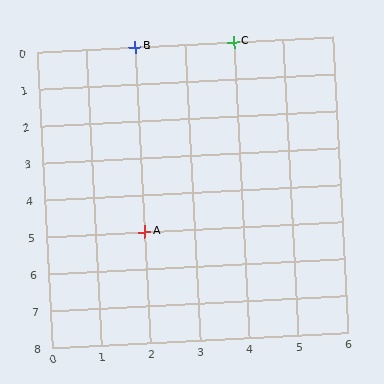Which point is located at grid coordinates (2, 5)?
Point A is at (2, 5).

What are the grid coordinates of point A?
Point A is at grid coordinates (2, 5).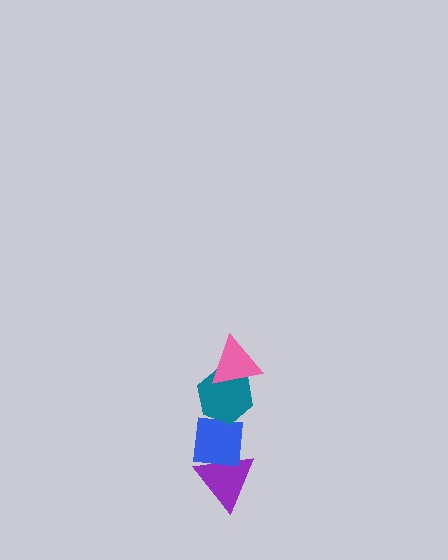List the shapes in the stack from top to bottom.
From top to bottom: the pink triangle, the teal hexagon, the blue square, the purple triangle.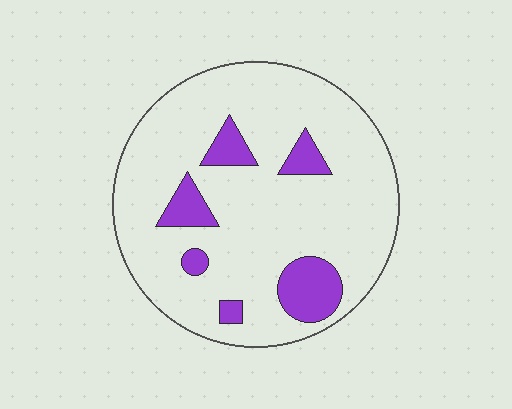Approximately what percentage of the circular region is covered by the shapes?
Approximately 15%.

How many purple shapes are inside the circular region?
6.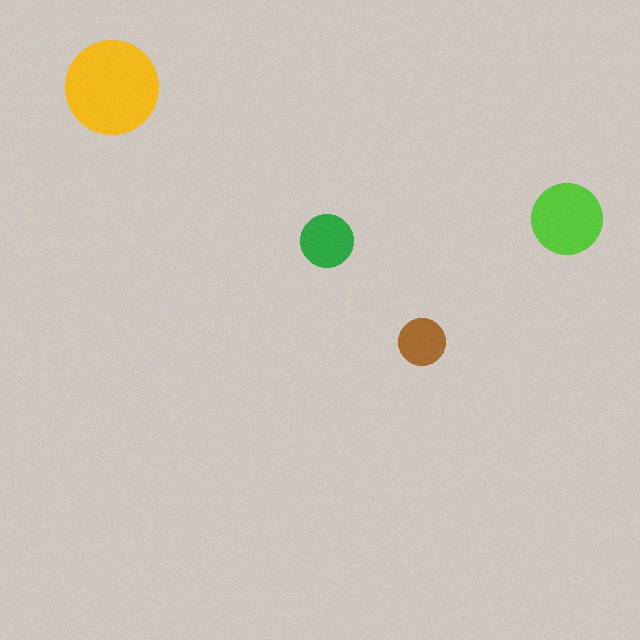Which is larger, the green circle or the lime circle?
The lime one.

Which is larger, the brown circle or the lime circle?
The lime one.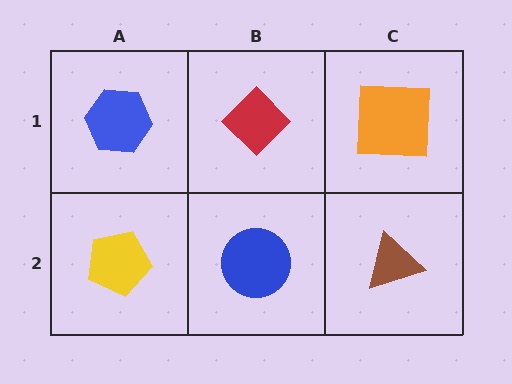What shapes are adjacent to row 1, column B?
A blue circle (row 2, column B), a blue hexagon (row 1, column A), an orange square (row 1, column C).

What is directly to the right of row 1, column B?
An orange square.